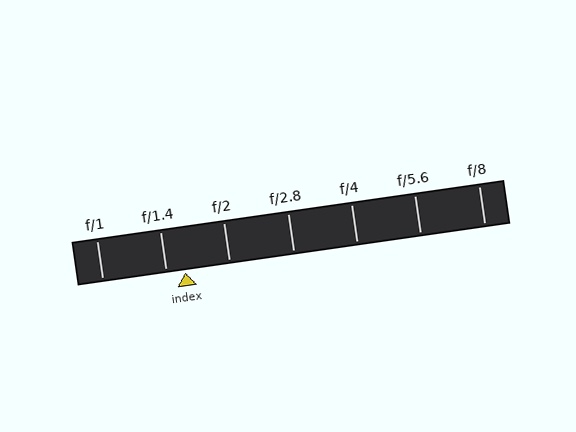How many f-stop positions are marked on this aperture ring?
There are 7 f-stop positions marked.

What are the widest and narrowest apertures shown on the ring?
The widest aperture shown is f/1 and the narrowest is f/8.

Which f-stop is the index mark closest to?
The index mark is closest to f/1.4.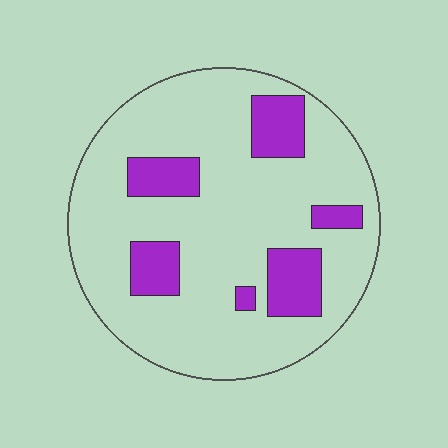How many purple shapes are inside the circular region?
6.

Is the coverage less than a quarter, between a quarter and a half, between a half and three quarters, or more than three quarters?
Less than a quarter.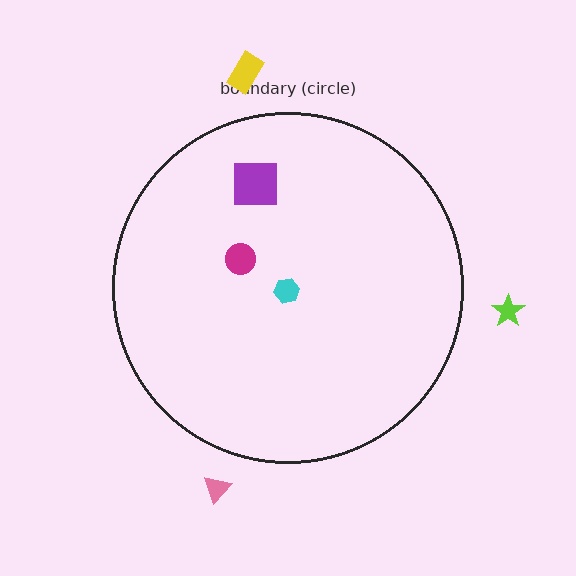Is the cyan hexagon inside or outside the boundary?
Inside.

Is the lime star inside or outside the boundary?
Outside.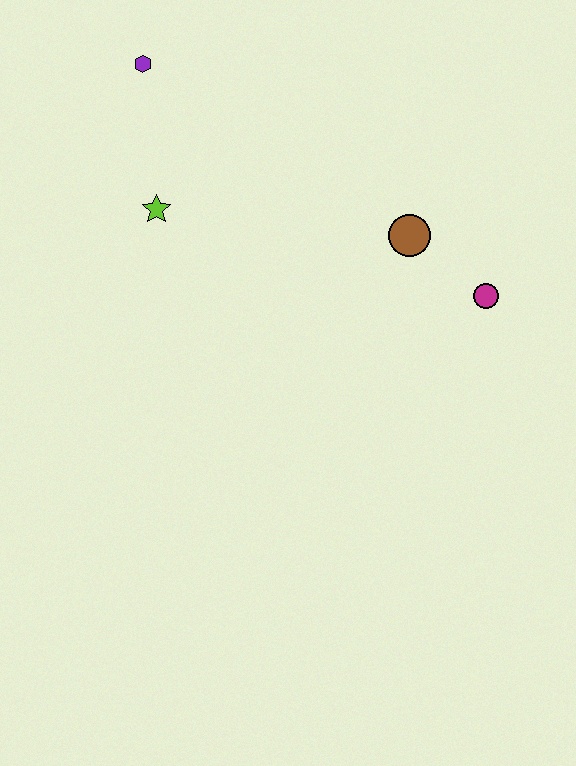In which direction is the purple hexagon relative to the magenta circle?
The purple hexagon is to the left of the magenta circle.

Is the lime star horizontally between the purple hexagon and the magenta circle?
Yes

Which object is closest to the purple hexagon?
The lime star is closest to the purple hexagon.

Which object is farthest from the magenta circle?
The purple hexagon is farthest from the magenta circle.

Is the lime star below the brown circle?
No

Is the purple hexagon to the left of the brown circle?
Yes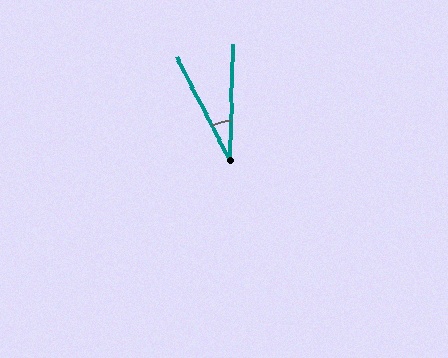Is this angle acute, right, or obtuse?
It is acute.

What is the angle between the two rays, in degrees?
Approximately 29 degrees.